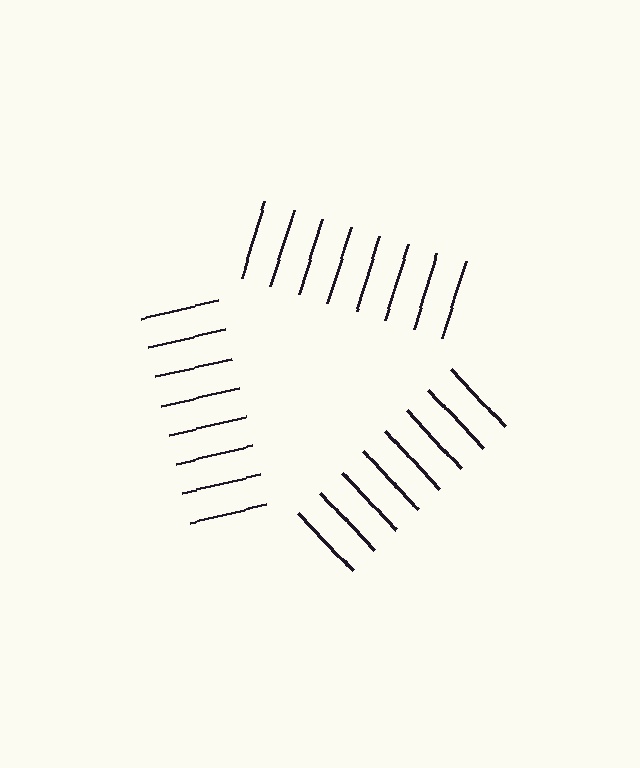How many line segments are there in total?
24 — 8 along each of the 3 edges.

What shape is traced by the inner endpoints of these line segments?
An illusory triangle — the line segments terminate on its edges but no continuous stroke is drawn.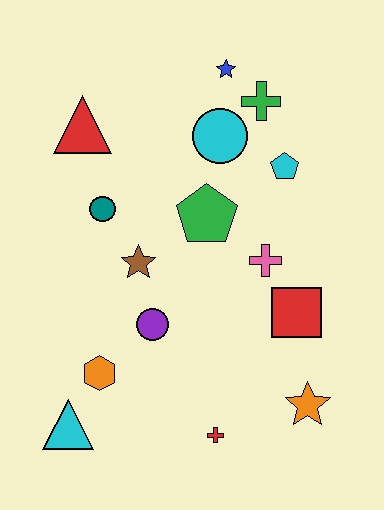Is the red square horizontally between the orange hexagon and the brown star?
No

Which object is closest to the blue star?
The green cross is closest to the blue star.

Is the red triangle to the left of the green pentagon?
Yes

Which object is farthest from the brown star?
The orange star is farthest from the brown star.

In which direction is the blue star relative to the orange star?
The blue star is above the orange star.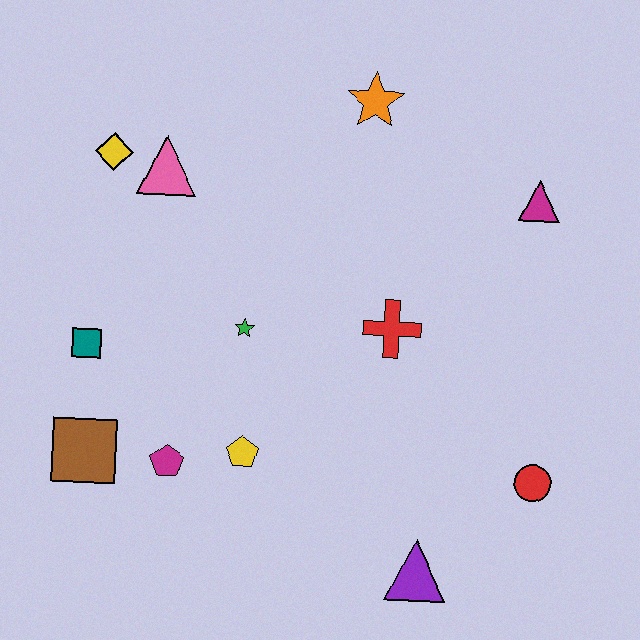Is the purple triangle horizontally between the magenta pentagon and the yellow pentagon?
No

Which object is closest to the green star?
The yellow pentagon is closest to the green star.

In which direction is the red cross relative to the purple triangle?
The red cross is above the purple triangle.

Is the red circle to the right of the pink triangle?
Yes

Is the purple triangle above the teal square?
No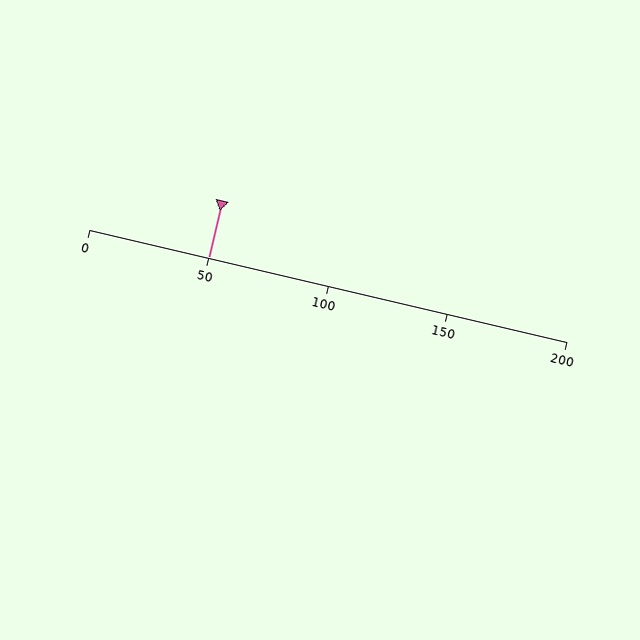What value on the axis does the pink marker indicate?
The marker indicates approximately 50.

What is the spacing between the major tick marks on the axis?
The major ticks are spaced 50 apart.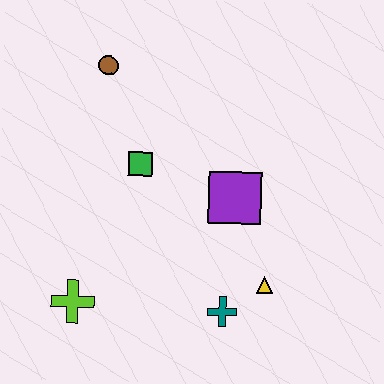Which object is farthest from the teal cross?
The brown circle is farthest from the teal cross.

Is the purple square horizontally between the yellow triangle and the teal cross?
Yes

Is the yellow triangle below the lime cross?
No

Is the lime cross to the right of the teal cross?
No